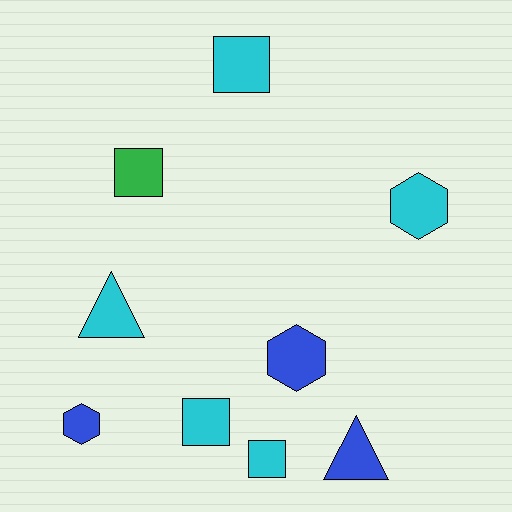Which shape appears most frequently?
Square, with 4 objects.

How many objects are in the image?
There are 9 objects.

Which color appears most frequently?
Cyan, with 5 objects.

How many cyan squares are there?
There are 3 cyan squares.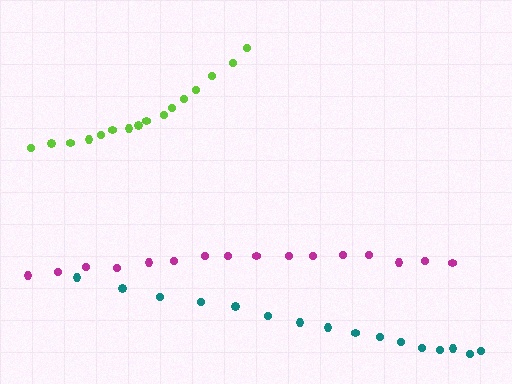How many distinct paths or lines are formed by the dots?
There are 3 distinct paths.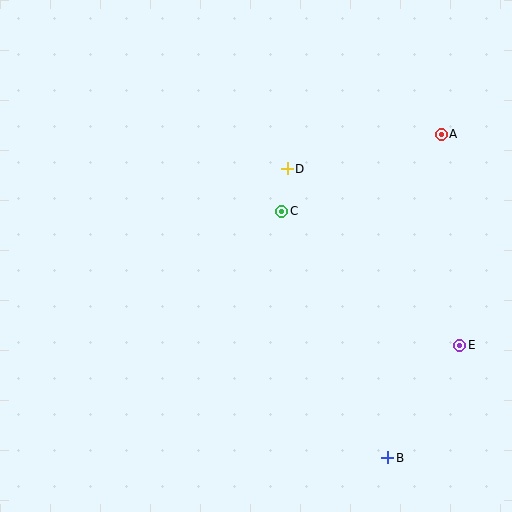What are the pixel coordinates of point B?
Point B is at (388, 458).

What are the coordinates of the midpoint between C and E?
The midpoint between C and E is at (371, 278).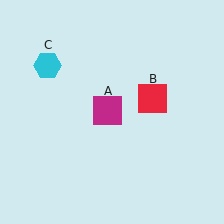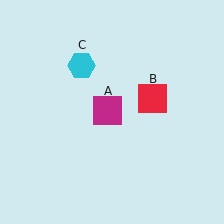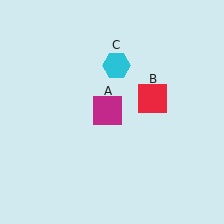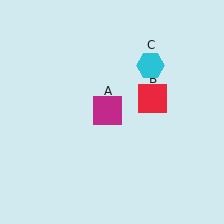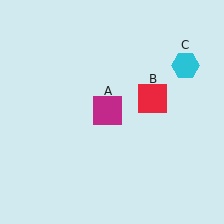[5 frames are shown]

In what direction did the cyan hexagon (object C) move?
The cyan hexagon (object C) moved right.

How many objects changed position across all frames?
1 object changed position: cyan hexagon (object C).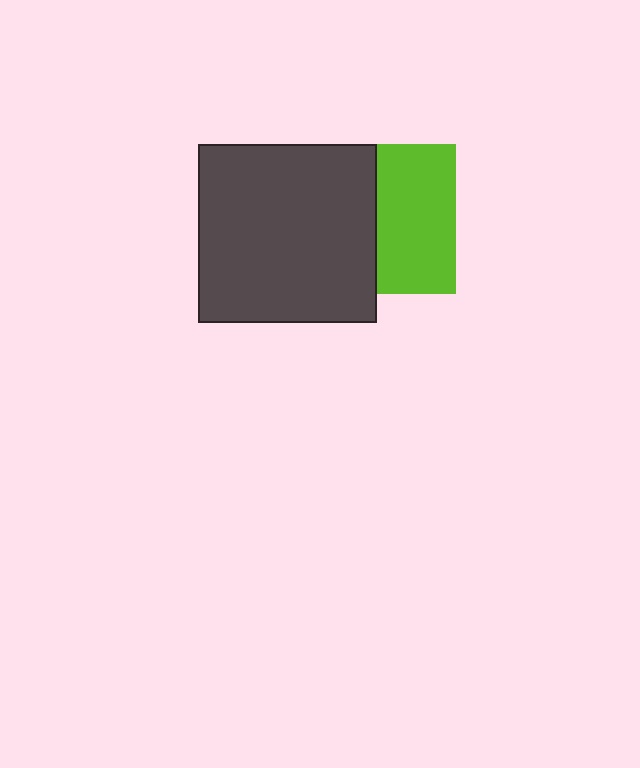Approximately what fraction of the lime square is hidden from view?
Roughly 47% of the lime square is hidden behind the dark gray square.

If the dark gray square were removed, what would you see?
You would see the complete lime square.